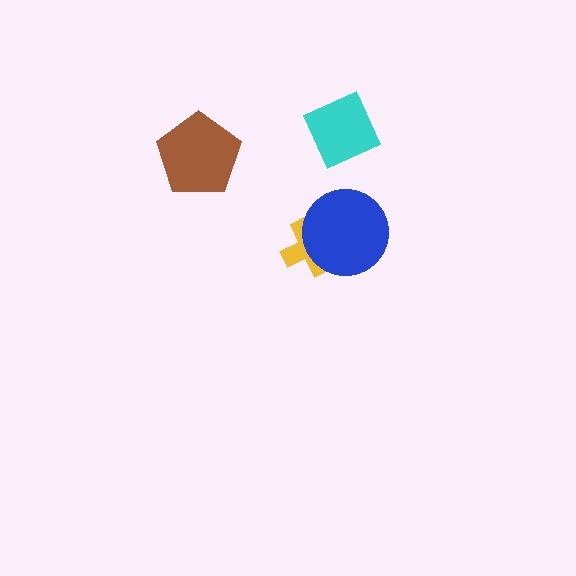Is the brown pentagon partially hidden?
No, no other shape covers it.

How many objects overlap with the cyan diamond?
0 objects overlap with the cyan diamond.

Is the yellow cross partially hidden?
Yes, it is partially covered by another shape.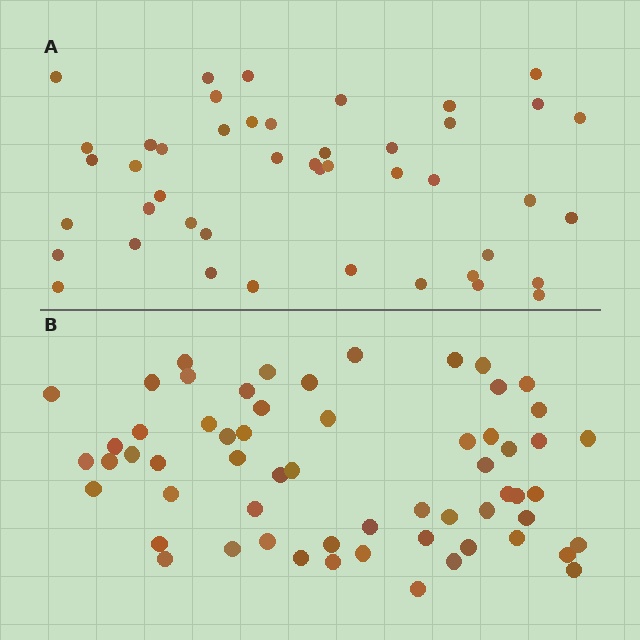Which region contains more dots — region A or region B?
Region B (the bottom region) has more dots.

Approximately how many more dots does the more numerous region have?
Region B has approximately 15 more dots than region A.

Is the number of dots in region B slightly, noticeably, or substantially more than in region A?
Region B has noticeably more, but not dramatically so. The ratio is roughly 1.3 to 1.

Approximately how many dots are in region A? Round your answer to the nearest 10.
About 40 dots. (The exact count is 45, which rounds to 40.)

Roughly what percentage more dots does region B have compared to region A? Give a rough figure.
About 35% more.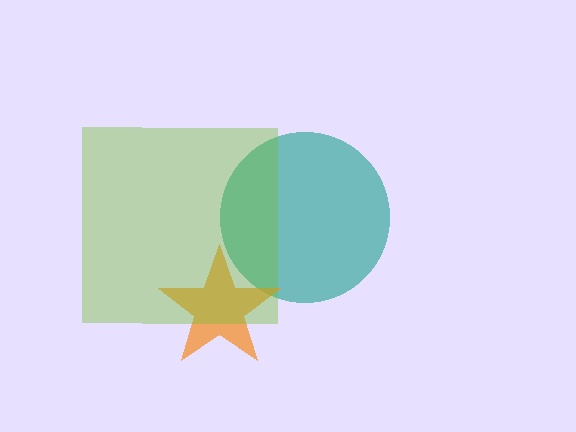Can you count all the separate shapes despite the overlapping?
Yes, there are 3 separate shapes.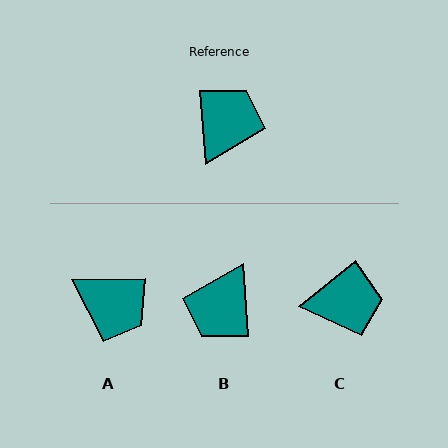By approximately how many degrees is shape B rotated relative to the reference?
Approximately 180 degrees counter-clockwise.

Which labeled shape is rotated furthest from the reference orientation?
B, about 180 degrees away.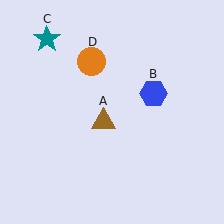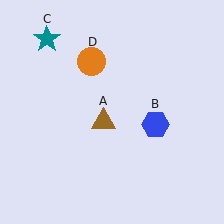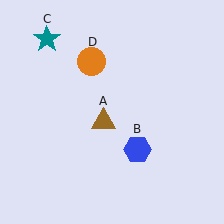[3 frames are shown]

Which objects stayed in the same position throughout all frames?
Brown triangle (object A) and teal star (object C) and orange circle (object D) remained stationary.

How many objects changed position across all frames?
1 object changed position: blue hexagon (object B).